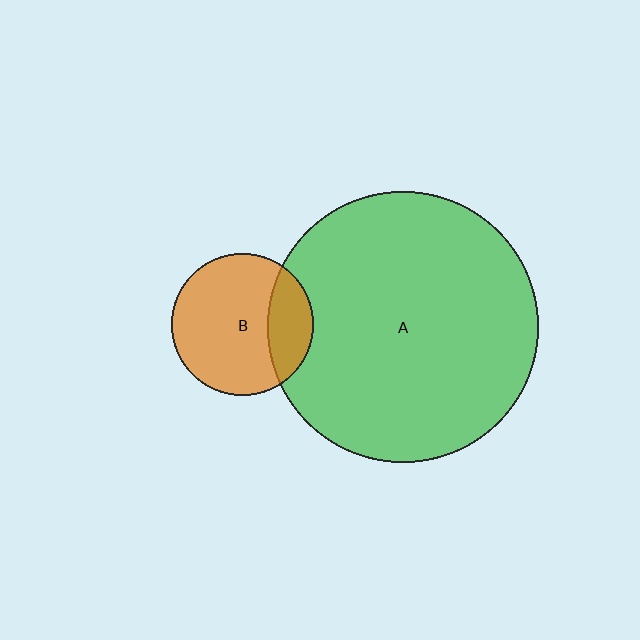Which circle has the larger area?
Circle A (green).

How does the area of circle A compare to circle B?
Approximately 3.6 times.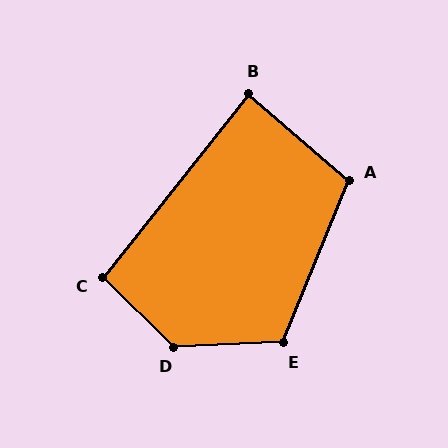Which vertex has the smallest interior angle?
B, at approximately 88 degrees.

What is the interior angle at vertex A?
Approximately 109 degrees (obtuse).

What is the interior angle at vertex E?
Approximately 114 degrees (obtuse).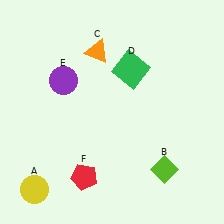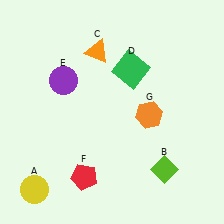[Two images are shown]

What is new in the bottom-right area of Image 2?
An orange hexagon (G) was added in the bottom-right area of Image 2.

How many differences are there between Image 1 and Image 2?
There is 1 difference between the two images.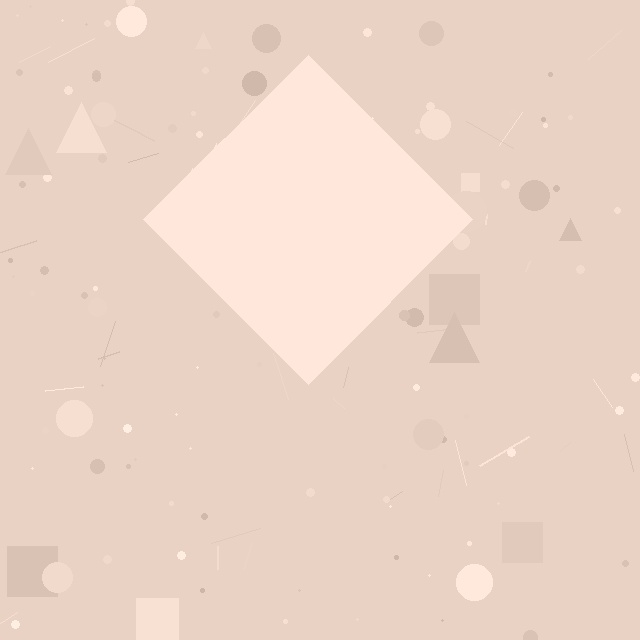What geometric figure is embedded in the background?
A diamond is embedded in the background.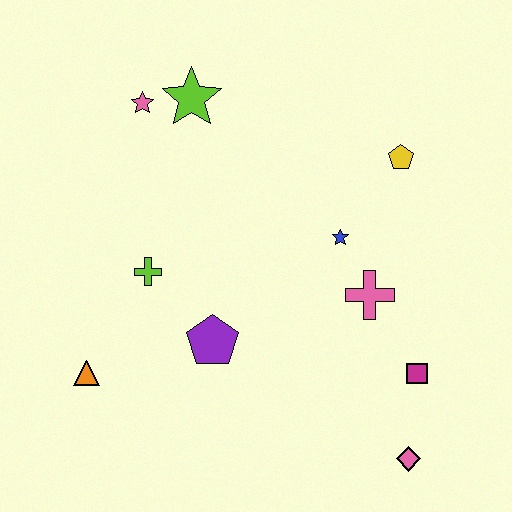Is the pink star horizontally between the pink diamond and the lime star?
No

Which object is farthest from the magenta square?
The pink star is farthest from the magenta square.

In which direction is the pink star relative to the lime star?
The pink star is to the left of the lime star.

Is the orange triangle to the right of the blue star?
No